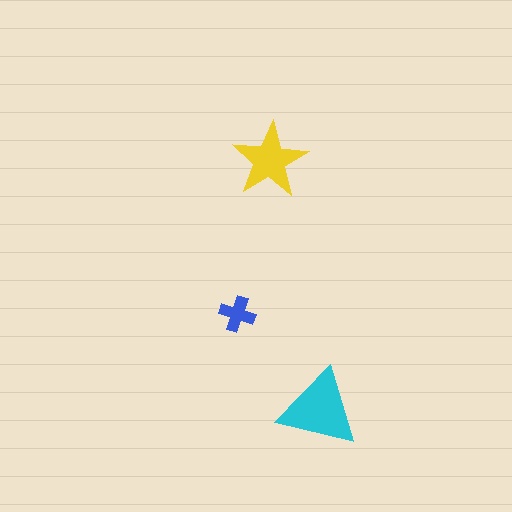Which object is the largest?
The cyan triangle.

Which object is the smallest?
The blue cross.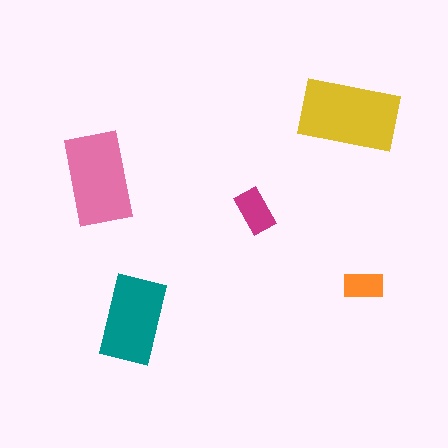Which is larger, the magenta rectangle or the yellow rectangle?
The yellow one.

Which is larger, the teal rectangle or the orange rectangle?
The teal one.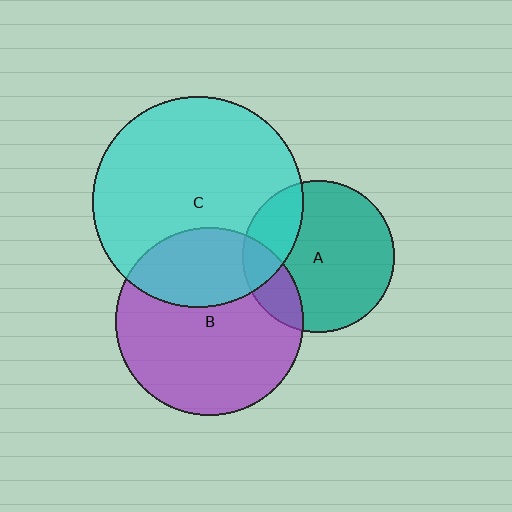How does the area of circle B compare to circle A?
Approximately 1.5 times.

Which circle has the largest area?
Circle C (cyan).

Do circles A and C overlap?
Yes.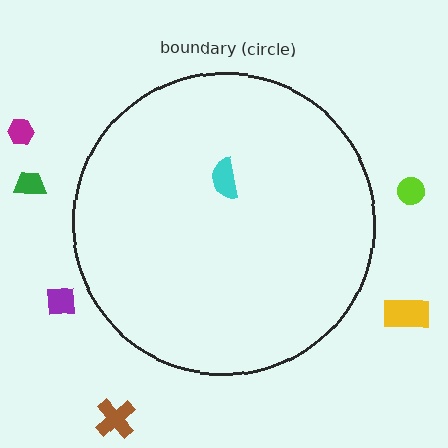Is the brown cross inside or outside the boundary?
Outside.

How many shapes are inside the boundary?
1 inside, 6 outside.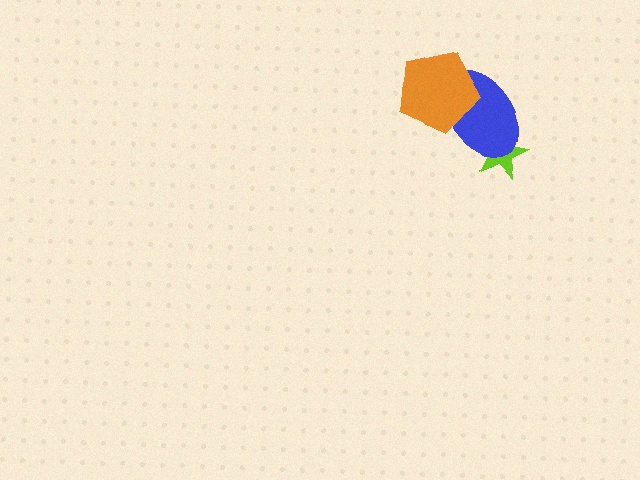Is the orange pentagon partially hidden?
No, no other shape covers it.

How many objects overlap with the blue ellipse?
2 objects overlap with the blue ellipse.